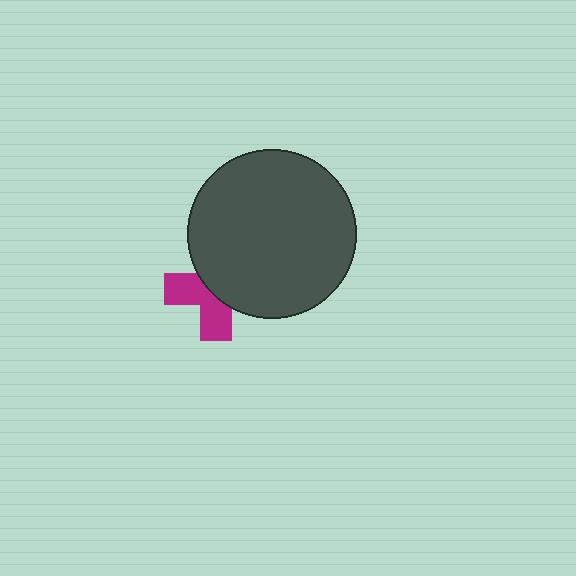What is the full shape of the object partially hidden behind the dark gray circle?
The partially hidden object is a magenta cross.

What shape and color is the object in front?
The object in front is a dark gray circle.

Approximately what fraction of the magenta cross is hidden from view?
Roughly 54% of the magenta cross is hidden behind the dark gray circle.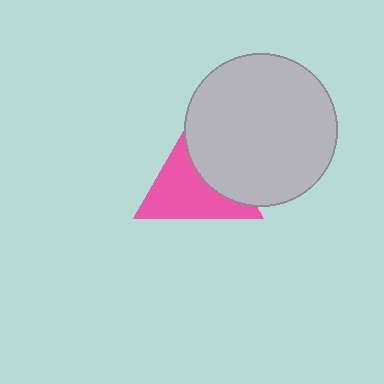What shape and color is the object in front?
The object in front is a light gray circle.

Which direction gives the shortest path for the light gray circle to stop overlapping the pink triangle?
Moving right gives the shortest separation.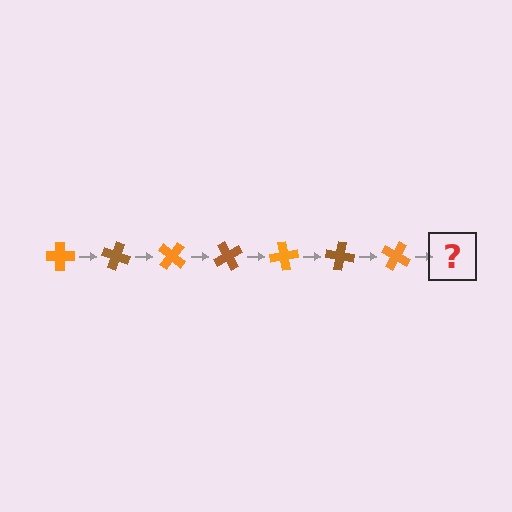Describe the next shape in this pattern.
It should be a brown cross, rotated 140 degrees from the start.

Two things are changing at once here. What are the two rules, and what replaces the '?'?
The two rules are that it rotates 20 degrees each step and the color cycles through orange and brown. The '?' should be a brown cross, rotated 140 degrees from the start.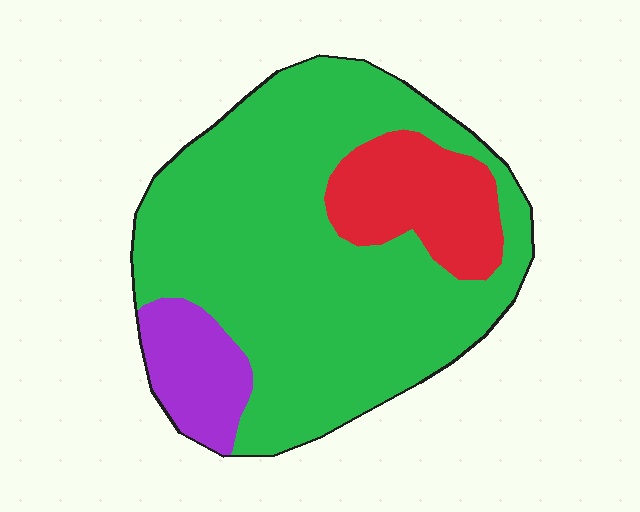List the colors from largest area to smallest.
From largest to smallest: green, red, purple.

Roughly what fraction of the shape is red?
Red covers 16% of the shape.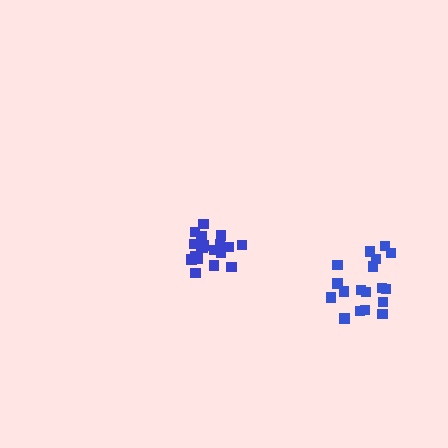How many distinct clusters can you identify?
There are 2 distinct clusters.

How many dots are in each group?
Group 1: 18 dots, Group 2: 20 dots (38 total).